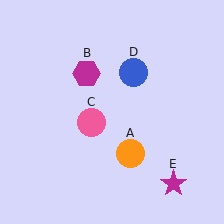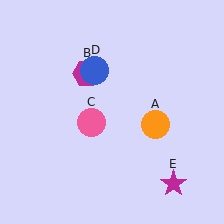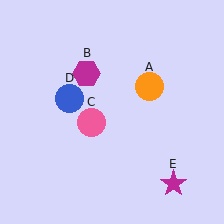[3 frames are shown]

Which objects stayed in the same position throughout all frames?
Magenta hexagon (object B) and pink circle (object C) and magenta star (object E) remained stationary.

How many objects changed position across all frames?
2 objects changed position: orange circle (object A), blue circle (object D).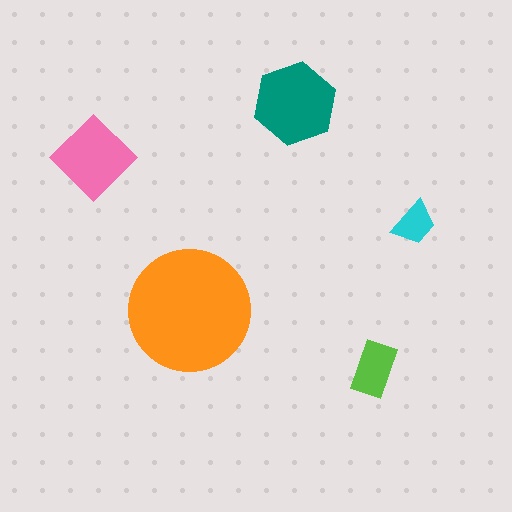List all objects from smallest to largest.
The cyan trapezoid, the lime rectangle, the pink diamond, the teal hexagon, the orange circle.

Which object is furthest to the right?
The cyan trapezoid is rightmost.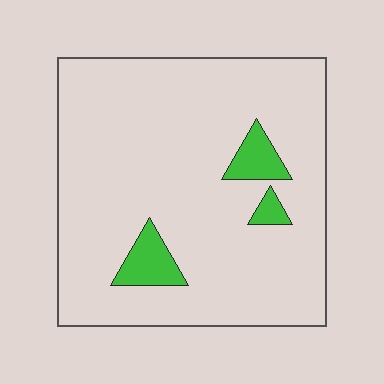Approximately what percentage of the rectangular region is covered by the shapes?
Approximately 10%.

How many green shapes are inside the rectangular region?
3.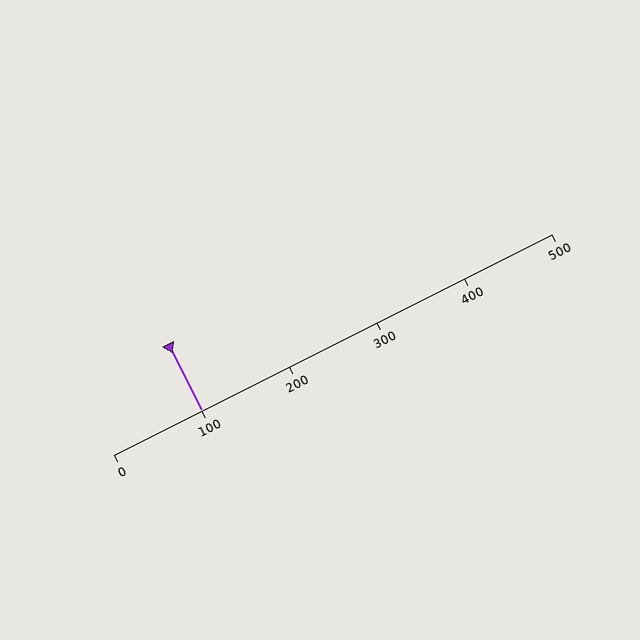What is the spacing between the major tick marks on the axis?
The major ticks are spaced 100 apart.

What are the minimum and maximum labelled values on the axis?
The axis runs from 0 to 500.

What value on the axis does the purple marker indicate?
The marker indicates approximately 100.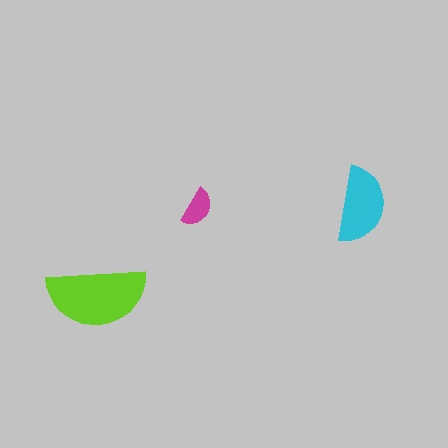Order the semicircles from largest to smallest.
the lime one, the cyan one, the magenta one.